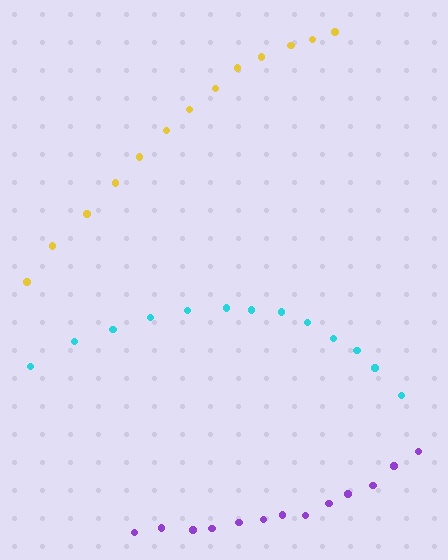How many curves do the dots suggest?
There are 3 distinct paths.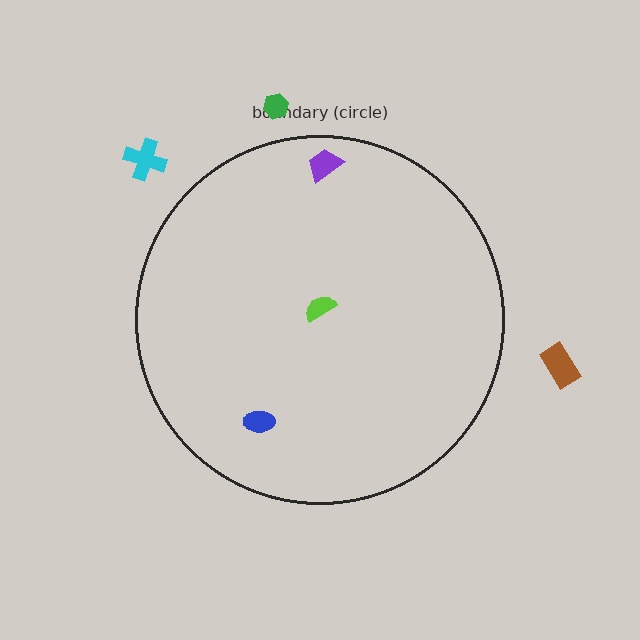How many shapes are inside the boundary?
3 inside, 3 outside.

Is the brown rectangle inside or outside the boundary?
Outside.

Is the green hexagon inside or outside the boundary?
Outside.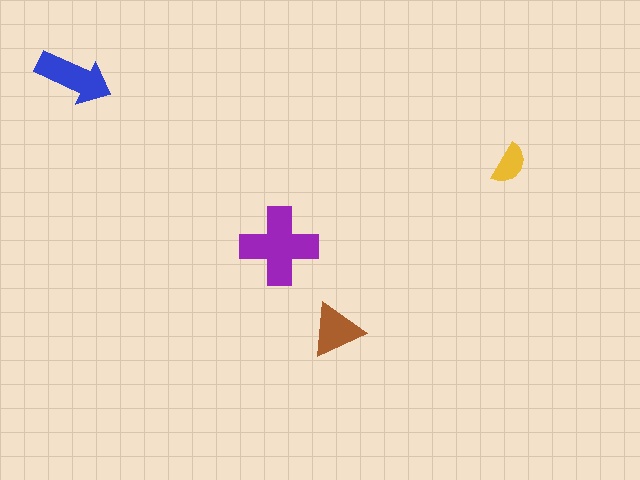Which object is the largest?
The purple cross.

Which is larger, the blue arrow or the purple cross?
The purple cross.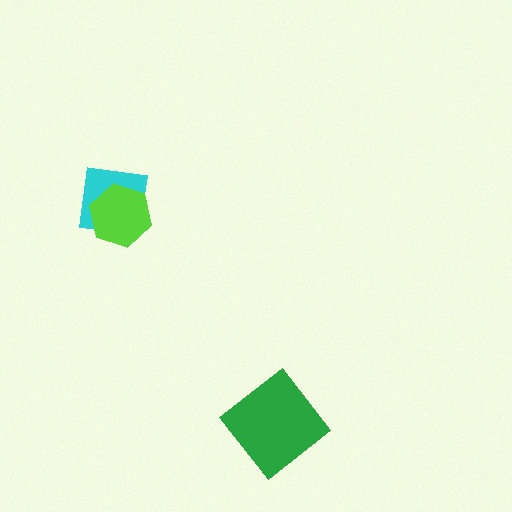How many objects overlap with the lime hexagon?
1 object overlaps with the lime hexagon.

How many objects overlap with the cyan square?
1 object overlaps with the cyan square.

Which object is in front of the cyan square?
The lime hexagon is in front of the cyan square.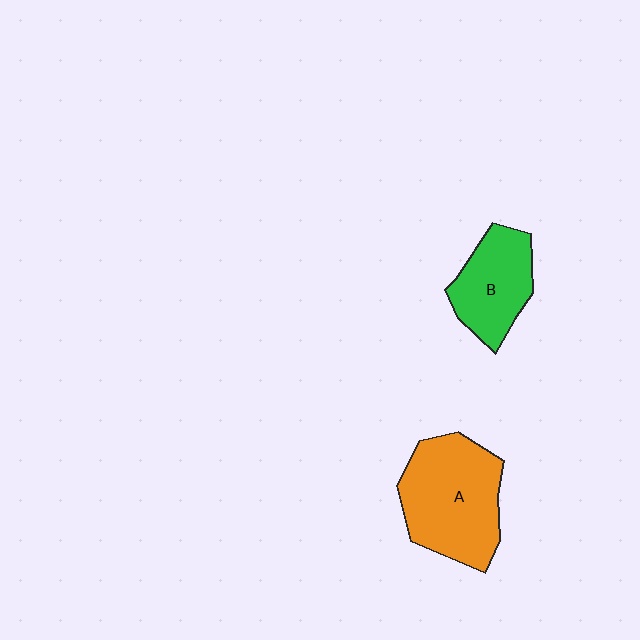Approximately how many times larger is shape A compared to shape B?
Approximately 1.5 times.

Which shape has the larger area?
Shape A (orange).